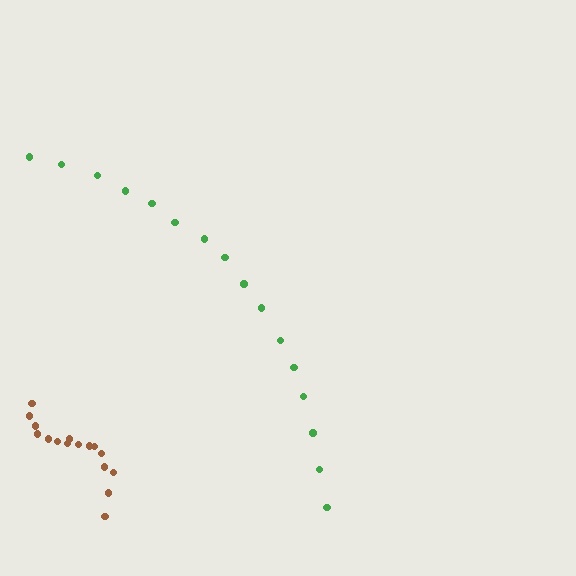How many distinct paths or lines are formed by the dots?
There are 2 distinct paths.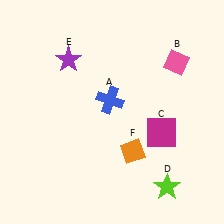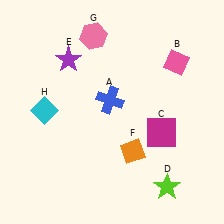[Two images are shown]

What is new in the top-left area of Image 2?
A cyan diamond (H) was added in the top-left area of Image 2.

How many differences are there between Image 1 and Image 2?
There are 2 differences between the two images.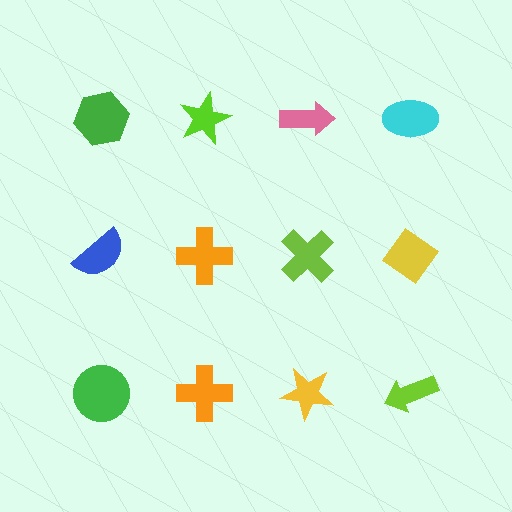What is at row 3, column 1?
A green circle.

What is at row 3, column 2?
An orange cross.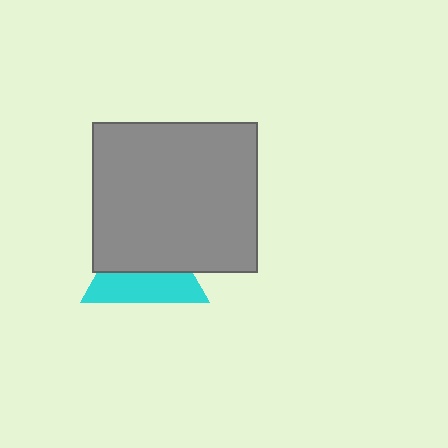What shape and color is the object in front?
The object in front is a gray rectangle.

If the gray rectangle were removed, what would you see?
You would see the complete cyan triangle.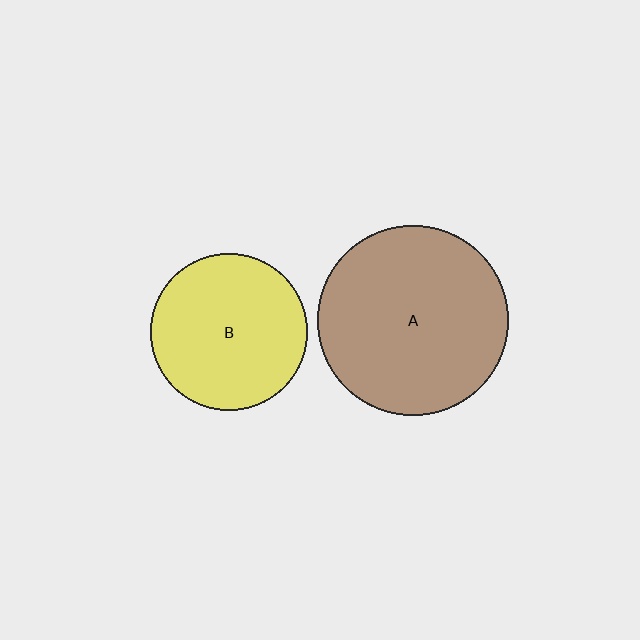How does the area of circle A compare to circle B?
Approximately 1.5 times.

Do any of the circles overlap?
No, none of the circles overlap.